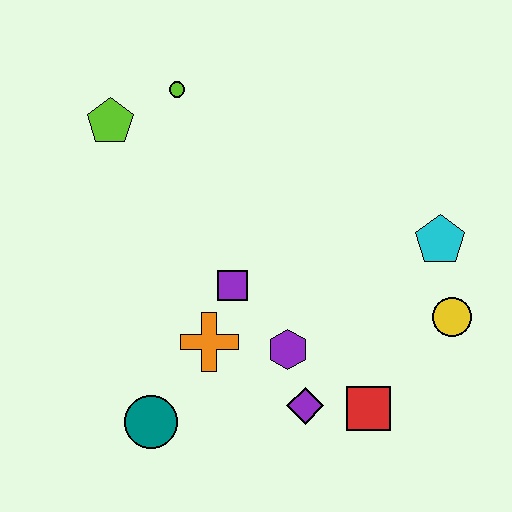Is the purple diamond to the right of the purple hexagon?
Yes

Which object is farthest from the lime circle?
The red square is farthest from the lime circle.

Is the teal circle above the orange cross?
No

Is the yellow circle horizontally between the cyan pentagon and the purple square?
No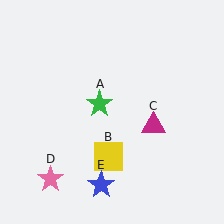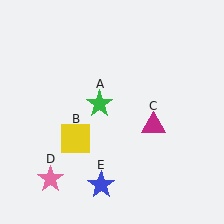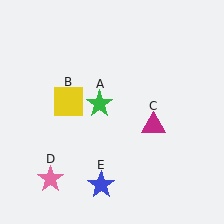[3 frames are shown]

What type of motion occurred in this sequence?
The yellow square (object B) rotated clockwise around the center of the scene.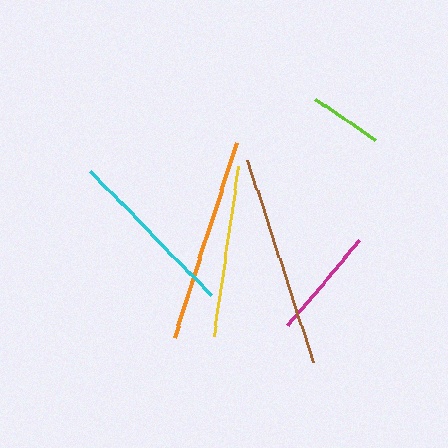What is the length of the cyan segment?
The cyan segment is approximately 174 pixels long.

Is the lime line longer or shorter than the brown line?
The brown line is longer than the lime line.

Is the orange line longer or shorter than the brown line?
The brown line is longer than the orange line.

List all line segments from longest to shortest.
From longest to shortest: brown, orange, cyan, yellow, magenta, lime.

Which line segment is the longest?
The brown line is the longest at approximately 213 pixels.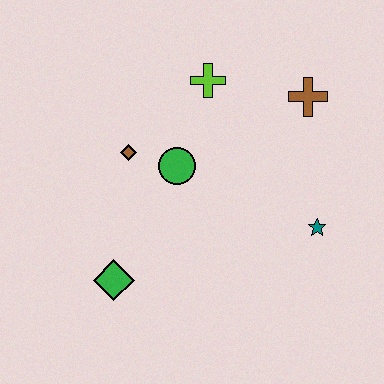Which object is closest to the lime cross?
The green circle is closest to the lime cross.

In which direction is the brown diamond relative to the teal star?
The brown diamond is to the left of the teal star.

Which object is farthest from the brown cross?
The green diamond is farthest from the brown cross.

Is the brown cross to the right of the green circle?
Yes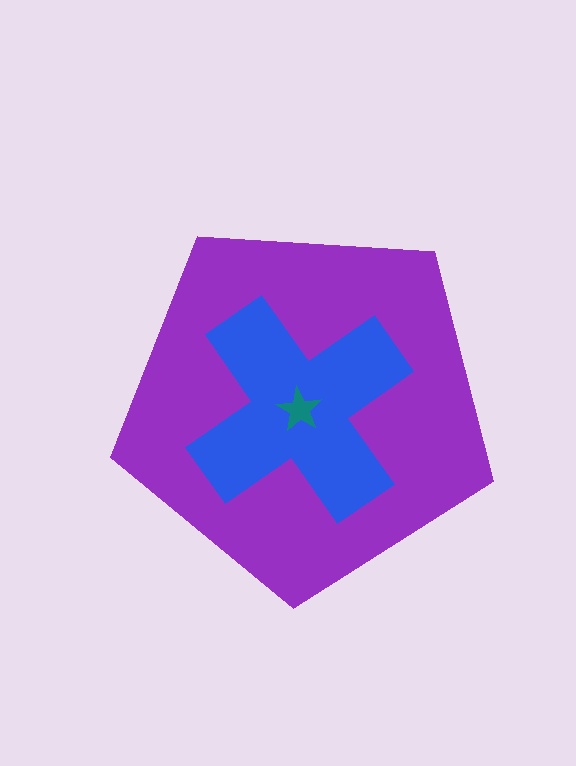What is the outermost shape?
The purple pentagon.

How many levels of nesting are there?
3.